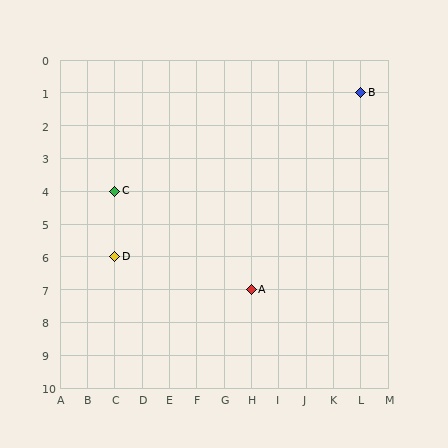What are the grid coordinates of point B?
Point B is at grid coordinates (L, 1).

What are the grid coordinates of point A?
Point A is at grid coordinates (H, 7).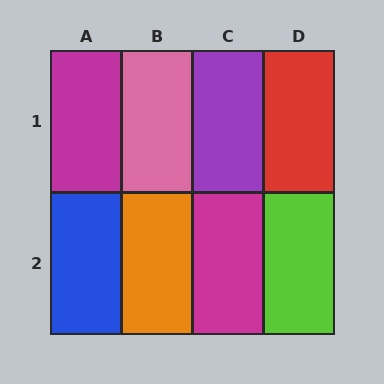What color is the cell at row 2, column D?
Lime.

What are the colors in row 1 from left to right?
Magenta, pink, purple, red.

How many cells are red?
1 cell is red.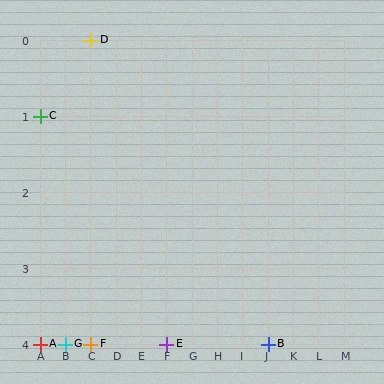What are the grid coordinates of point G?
Point G is at grid coordinates (B, 4).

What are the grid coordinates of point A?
Point A is at grid coordinates (A, 4).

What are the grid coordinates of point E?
Point E is at grid coordinates (F, 4).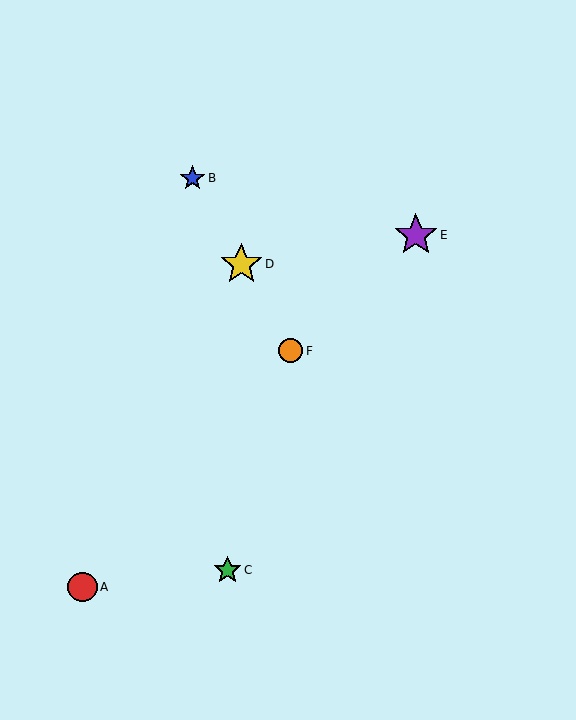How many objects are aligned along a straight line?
3 objects (B, D, F) are aligned along a straight line.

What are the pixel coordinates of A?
Object A is at (82, 587).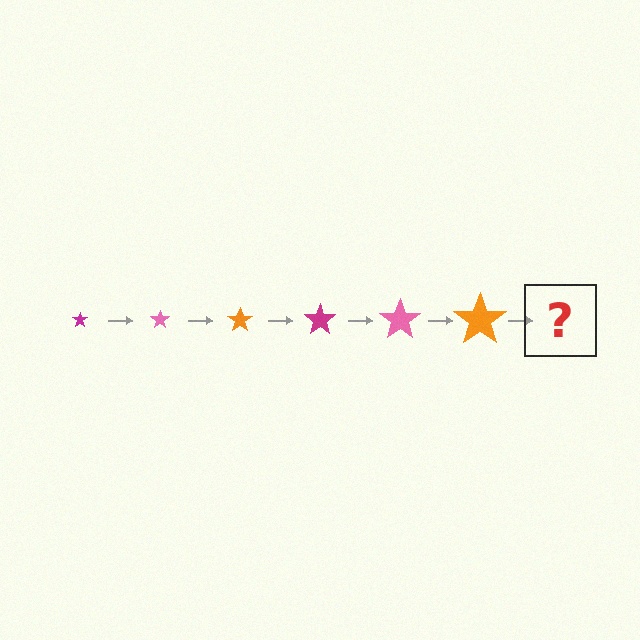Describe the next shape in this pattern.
It should be a magenta star, larger than the previous one.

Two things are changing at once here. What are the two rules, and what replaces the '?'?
The two rules are that the star grows larger each step and the color cycles through magenta, pink, and orange. The '?' should be a magenta star, larger than the previous one.